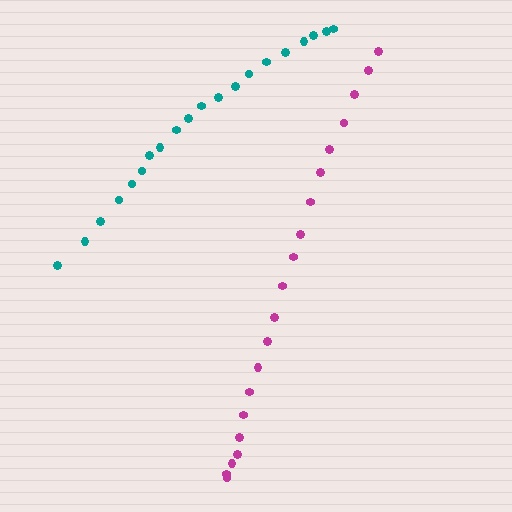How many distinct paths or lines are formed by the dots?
There are 2 distinct paths.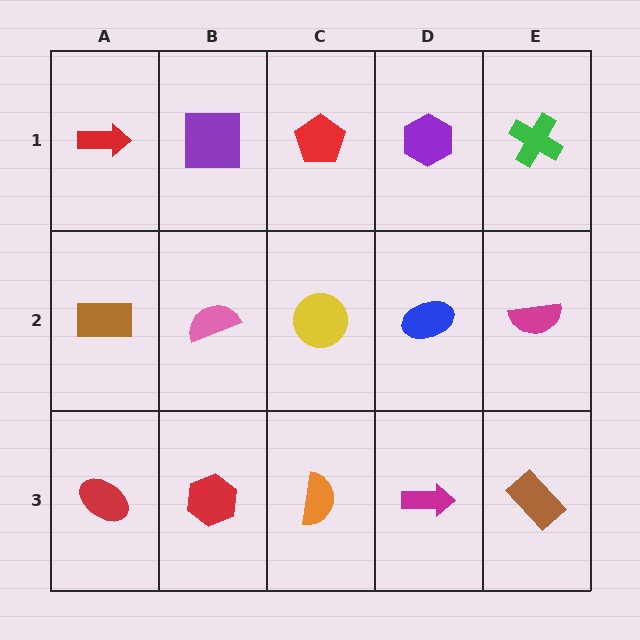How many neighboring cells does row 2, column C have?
4.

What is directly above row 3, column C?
A yellow circle.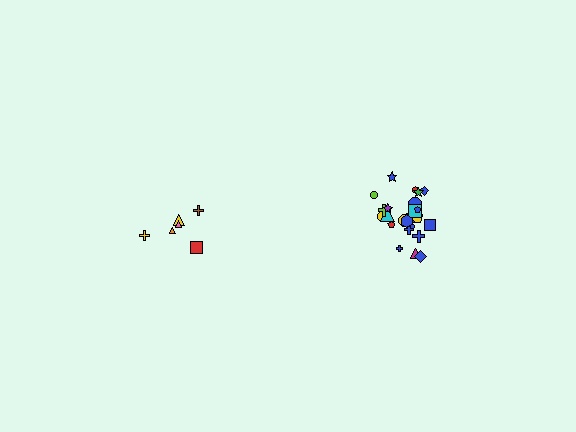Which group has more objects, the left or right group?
The right group.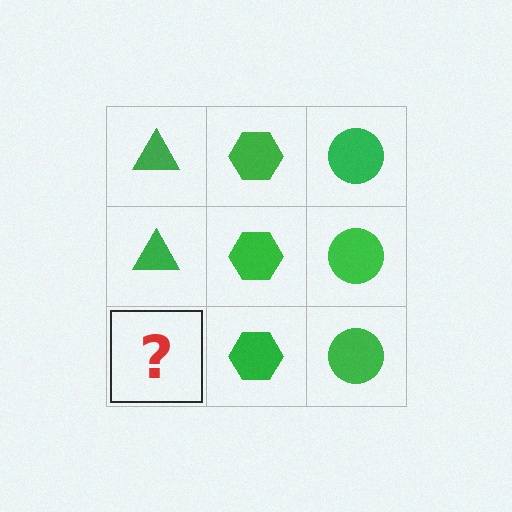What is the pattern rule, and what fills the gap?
The rule is that each column has a consistent shape. The gap should be filled with a green triangle.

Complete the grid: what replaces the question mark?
The question mark should be replaced with a green triangle.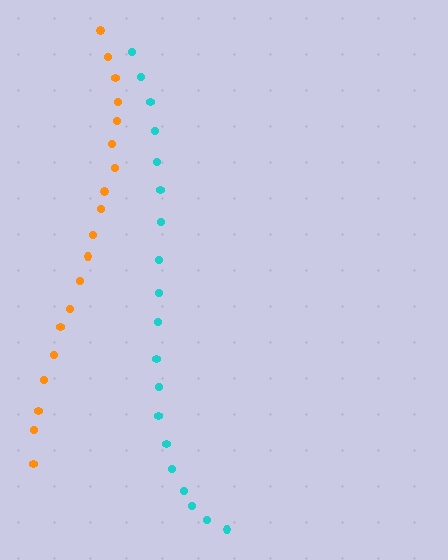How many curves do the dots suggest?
There are 2 distinct paths.